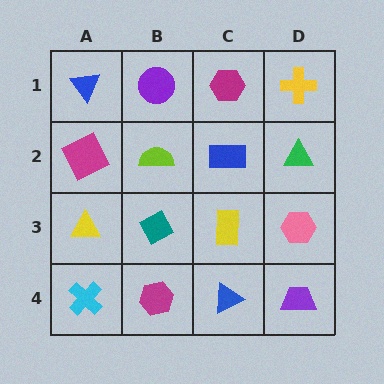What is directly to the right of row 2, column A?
A lime semicircle.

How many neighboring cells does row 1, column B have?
3.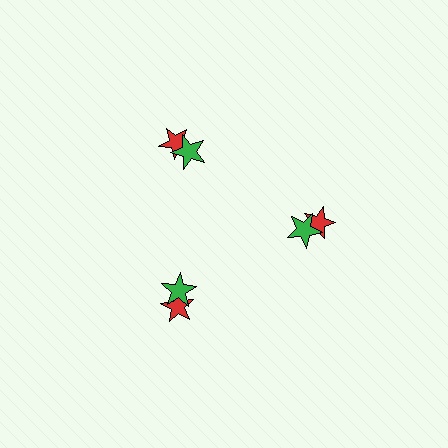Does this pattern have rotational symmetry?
Yes, this pattern has 3-fold rotational symmetry. It looks the same after rotating 120 degrees around the center.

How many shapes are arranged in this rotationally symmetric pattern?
There are 6 shapes, arranged in 3 groups of 2.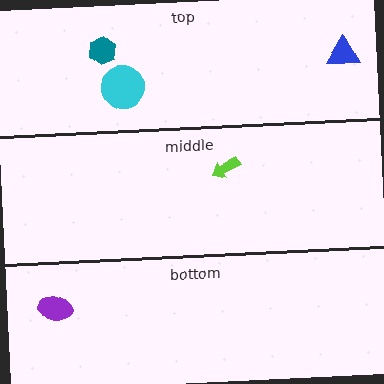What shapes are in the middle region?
The lime arrow.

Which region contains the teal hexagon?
The top region.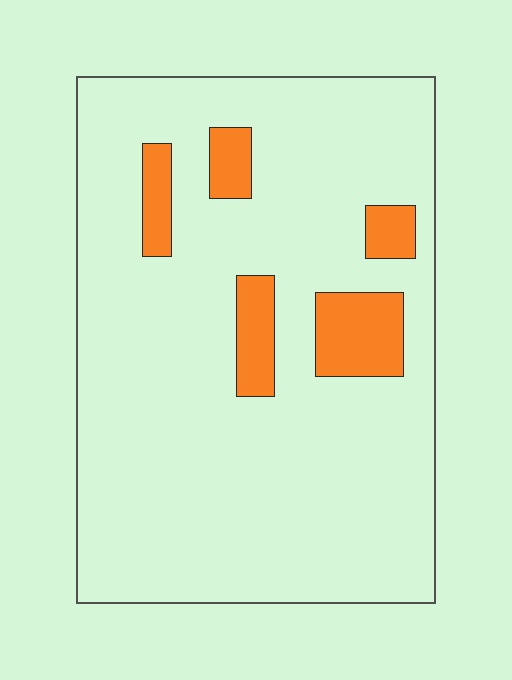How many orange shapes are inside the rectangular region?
5.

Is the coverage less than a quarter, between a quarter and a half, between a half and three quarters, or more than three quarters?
Less than a quarter.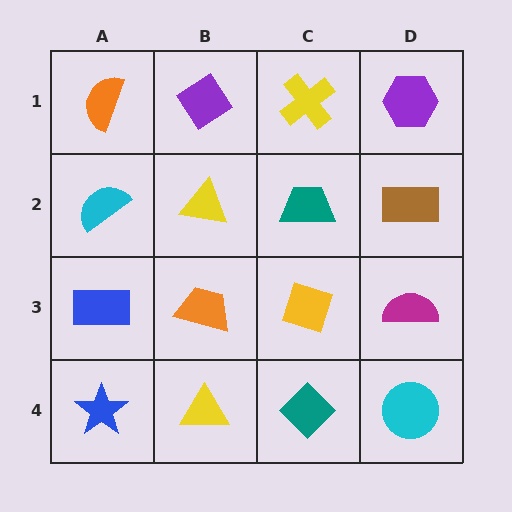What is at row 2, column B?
A yellow triangle.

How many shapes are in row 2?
4 shapes.